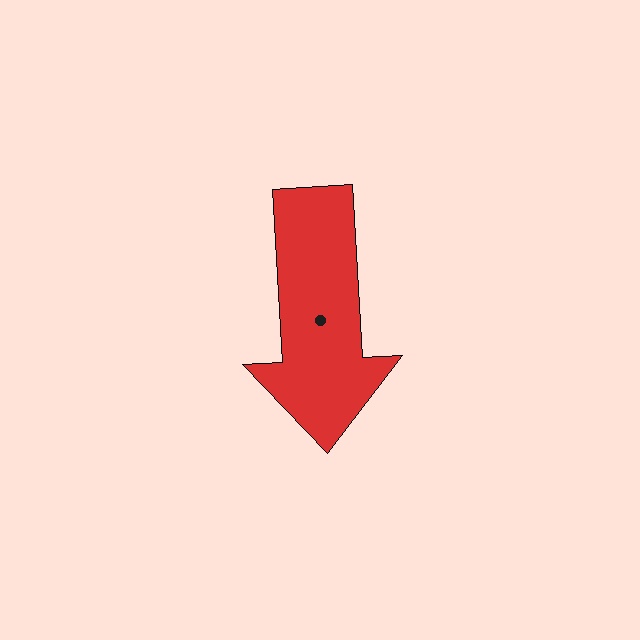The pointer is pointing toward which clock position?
Roughly 6 o'clock.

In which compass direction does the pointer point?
South.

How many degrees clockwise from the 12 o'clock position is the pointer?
Approximately 177 degrees.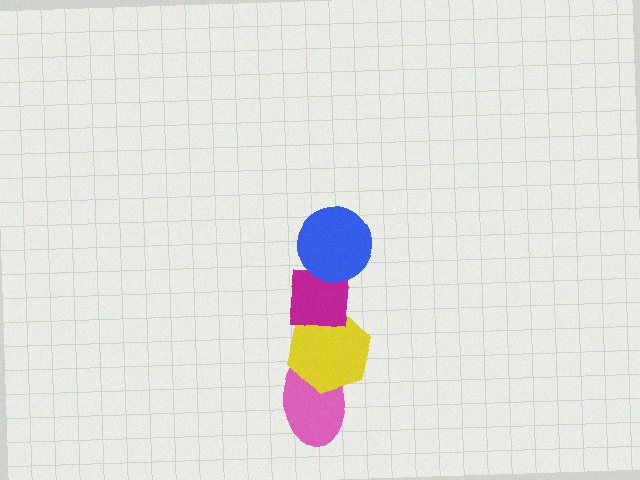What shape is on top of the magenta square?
The blue circle is on top of the magenta square.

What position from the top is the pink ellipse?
The pink ellipse is 4th from the top.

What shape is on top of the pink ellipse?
The yellow hexagon is on top of the pink ellipse.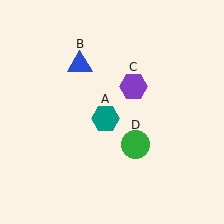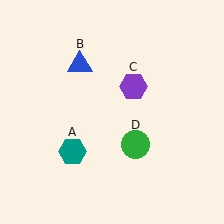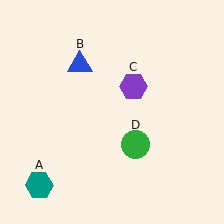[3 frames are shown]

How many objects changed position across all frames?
1 object changed position: teal hexagon (object A).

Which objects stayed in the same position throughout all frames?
Blue triangle (object B) and purple hexagon (object C) and green circle (object D) remained stationary.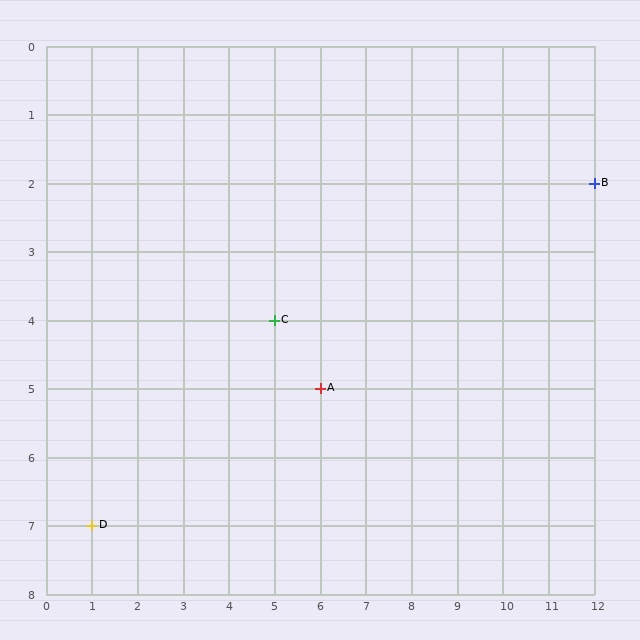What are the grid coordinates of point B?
Point B is at grid coordinates (12, 2).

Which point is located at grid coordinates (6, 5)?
Point A is at (6, 5).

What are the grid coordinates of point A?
Point A is at grid coordinates (6, 5).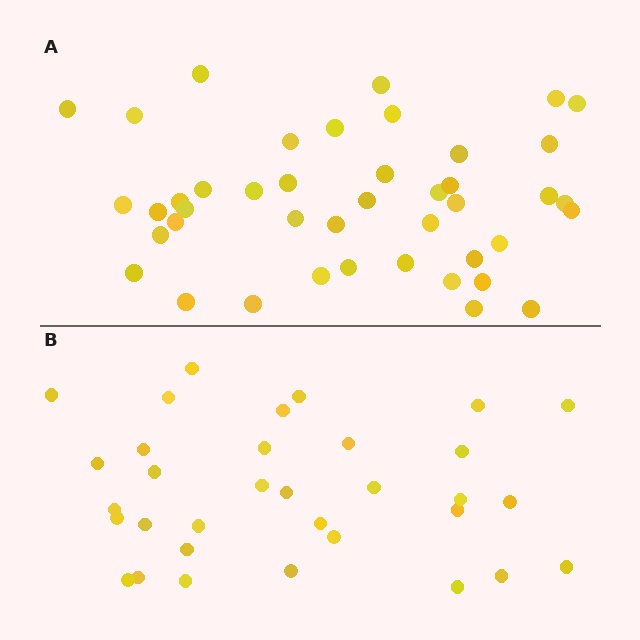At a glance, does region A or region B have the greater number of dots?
Region A (the top region) has more dots.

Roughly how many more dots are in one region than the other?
Region A has roughly 10 or so more dots than region B.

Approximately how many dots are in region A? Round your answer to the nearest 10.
About 40 dots. (The exact count is 43, which rounds to 40.)